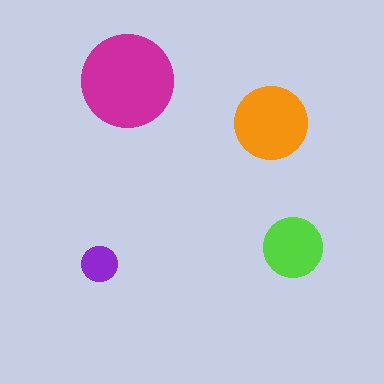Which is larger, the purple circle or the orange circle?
The orange one.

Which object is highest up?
The magenta circle is topmost.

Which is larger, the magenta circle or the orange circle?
The magenta one.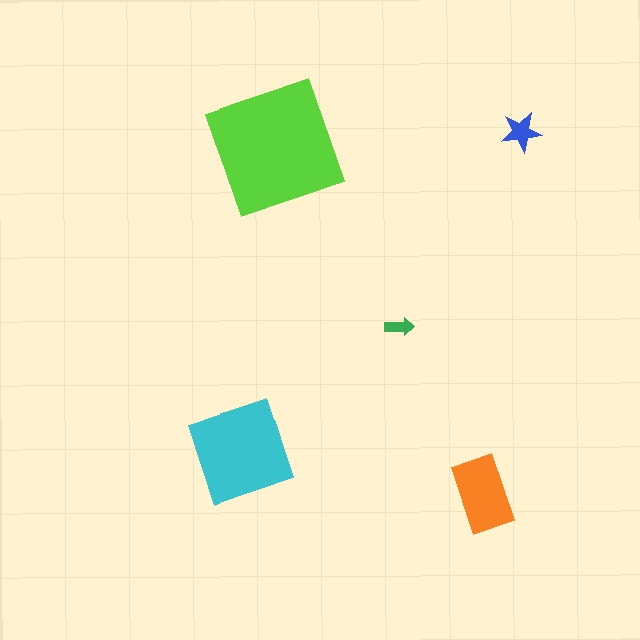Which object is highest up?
The blue star is topmost.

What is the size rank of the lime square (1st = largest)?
1st.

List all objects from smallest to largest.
The green arrow, the blue star, the orange rectangle, the cyan diamond, the lime square.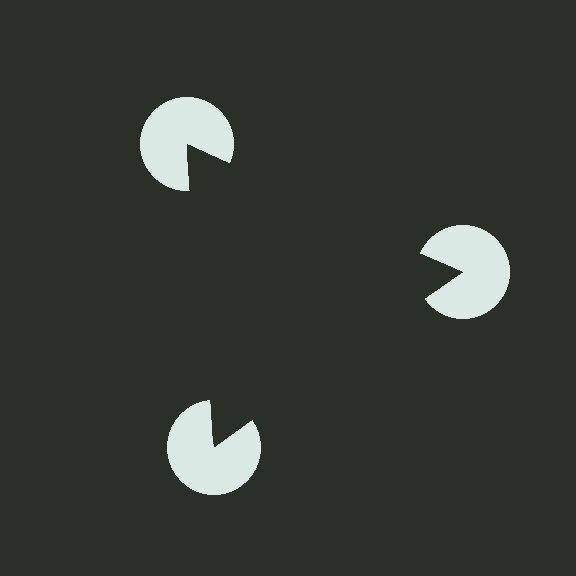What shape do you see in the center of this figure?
An illusory triangle — its edges are inferred from the aligned wedge cuts in the pac-man discs, not physically drawn.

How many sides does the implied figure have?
3 sides.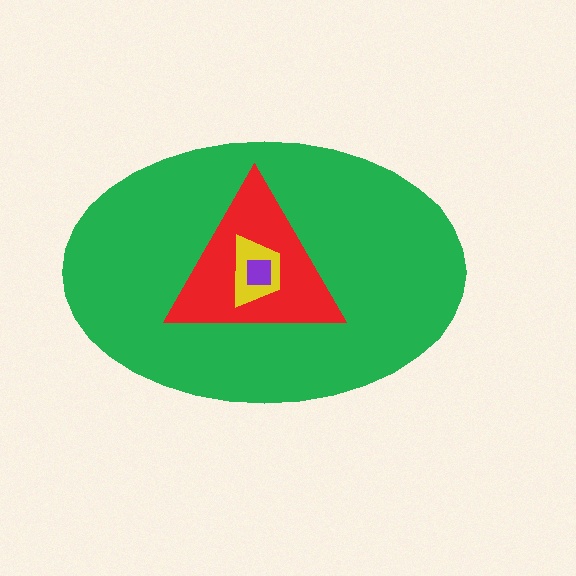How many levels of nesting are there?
4.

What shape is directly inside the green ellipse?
The red triangle.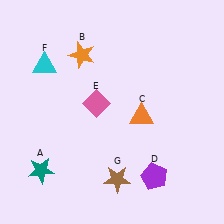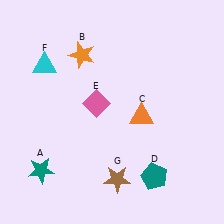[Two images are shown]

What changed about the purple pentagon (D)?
In Image 1, D is purple. In Image 2, it changed to teal.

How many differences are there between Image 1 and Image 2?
There is 1 difference between the two images.